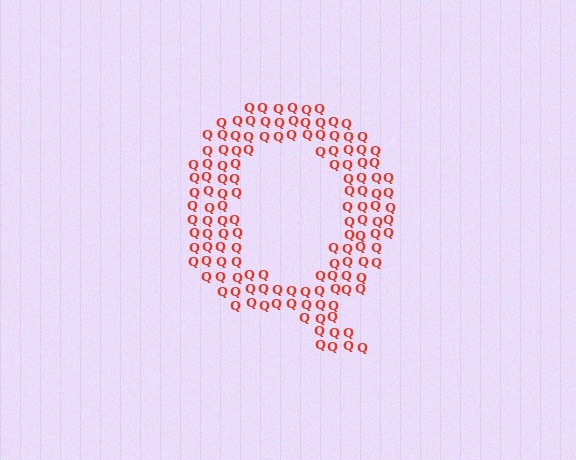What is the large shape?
The large shape is the letter Q.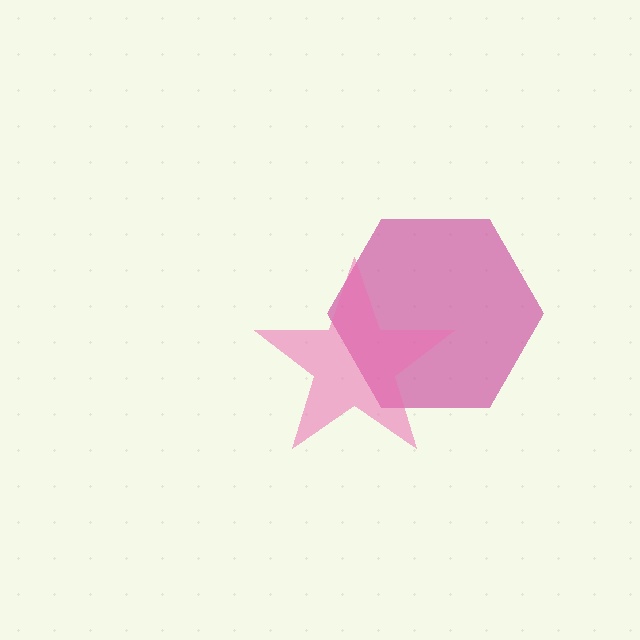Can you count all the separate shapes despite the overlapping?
Yes, there are 2 separate shapes.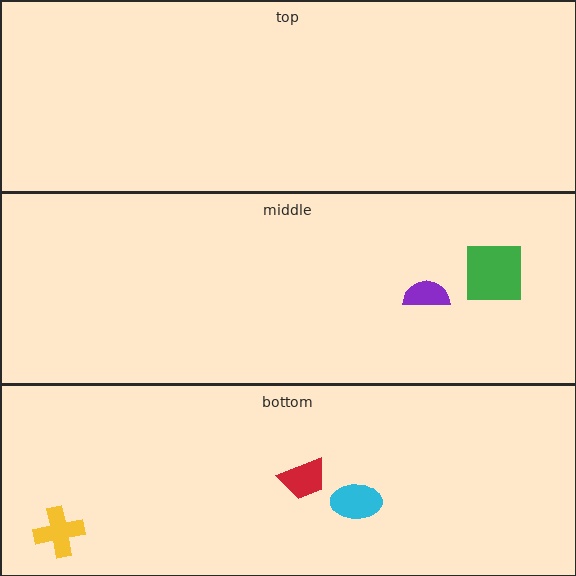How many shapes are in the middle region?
2.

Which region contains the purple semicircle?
The middle region.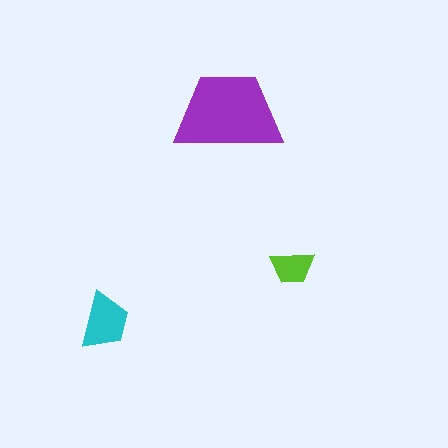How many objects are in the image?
There are 3 objects in the image.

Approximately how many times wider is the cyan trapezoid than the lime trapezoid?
About 1.5 times wider.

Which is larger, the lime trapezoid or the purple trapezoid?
The purple one.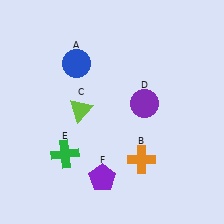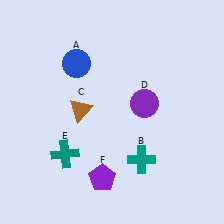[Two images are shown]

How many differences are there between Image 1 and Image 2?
There are 3 differences between the two images.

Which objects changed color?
B changed from orange to teal. C changed from lime to brown. E changed from green to teal.